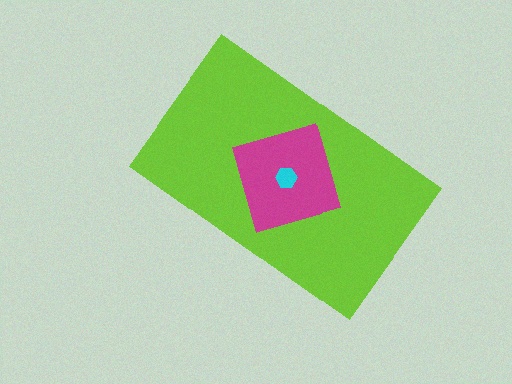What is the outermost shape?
The lime rectangle.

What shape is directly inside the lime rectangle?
The magenta square.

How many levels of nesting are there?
3.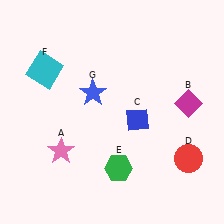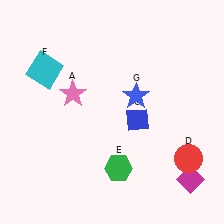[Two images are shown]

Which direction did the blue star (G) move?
The blue star (G) moved right.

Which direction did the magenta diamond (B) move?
The magenta diamond (B) moved down.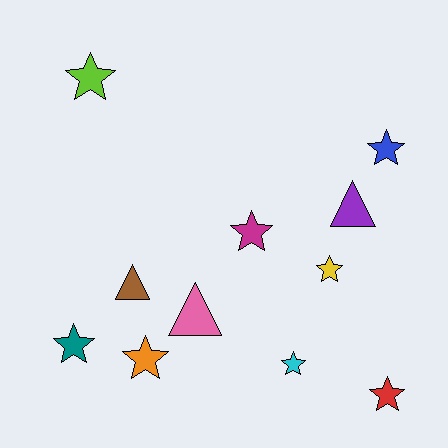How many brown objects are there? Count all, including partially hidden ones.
There is 1 brown object.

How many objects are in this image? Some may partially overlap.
There are 11 objects.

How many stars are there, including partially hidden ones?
There are 8 stars.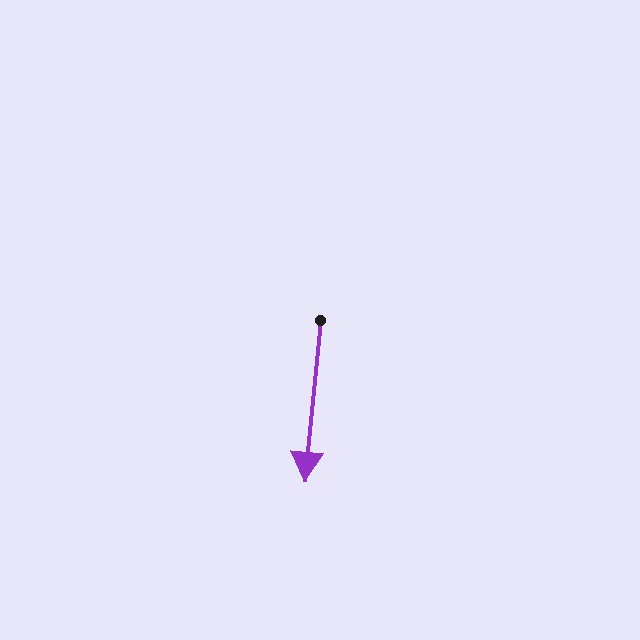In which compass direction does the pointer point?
South.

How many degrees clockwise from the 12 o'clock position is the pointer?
Approximately 186 degrees.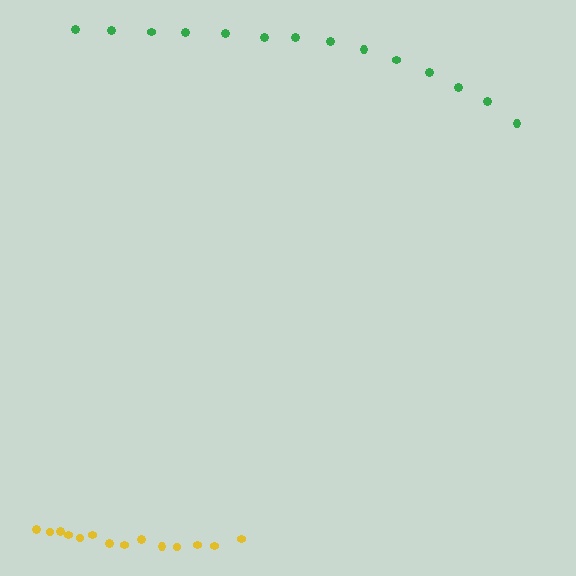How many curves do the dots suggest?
There are 2 distinct paths.